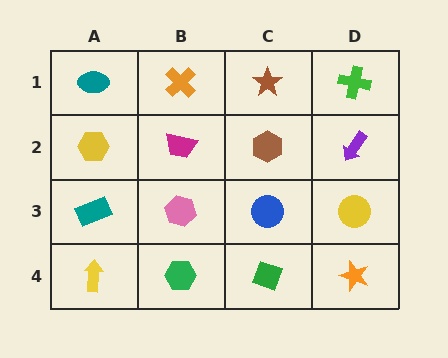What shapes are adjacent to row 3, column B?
A magenta trapezoid (row 2, column B), a green hexagon (row 4, column B), a teal rectangle (row 3, column A), a blue circle (row 3, column C).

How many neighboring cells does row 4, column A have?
2.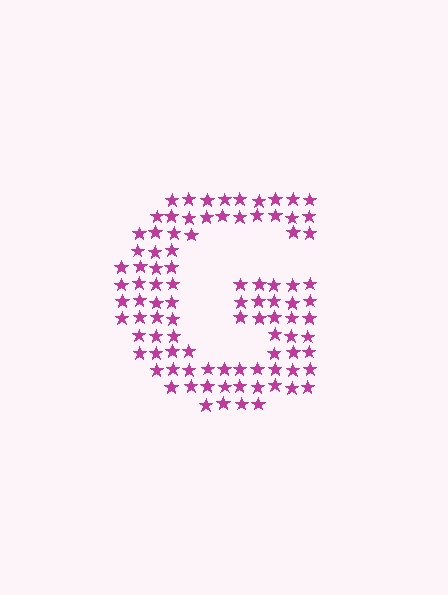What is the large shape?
The large shape is the letter G.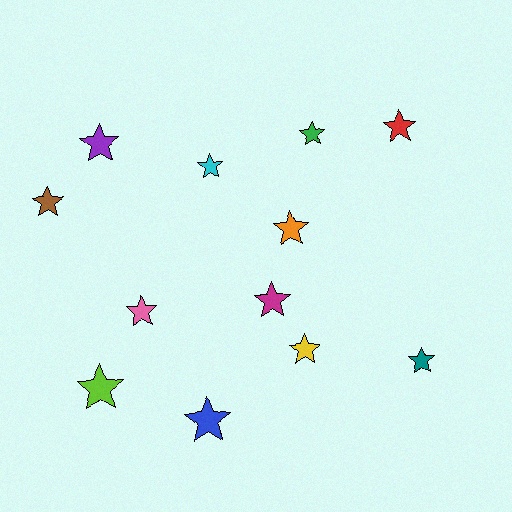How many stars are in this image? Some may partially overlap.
There are 12 stars.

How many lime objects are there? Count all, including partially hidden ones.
There is 1 lime object.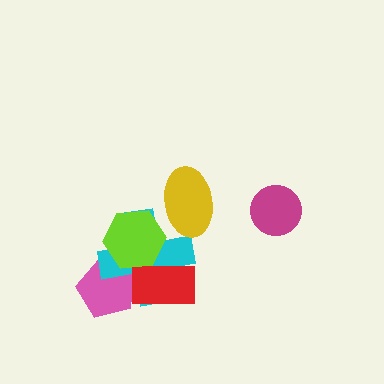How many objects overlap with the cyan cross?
4 objects overlap with the cyan cross.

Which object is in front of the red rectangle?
The lime hexagon is in front of the red rectangle.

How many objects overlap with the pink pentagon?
2 objects overlap with the pink pentagon.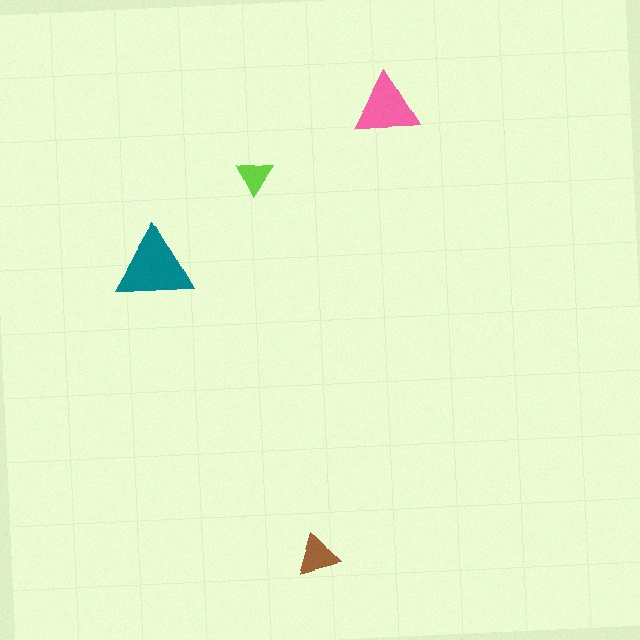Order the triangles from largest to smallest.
the teal one, the pink one, the brown one, the lime one.